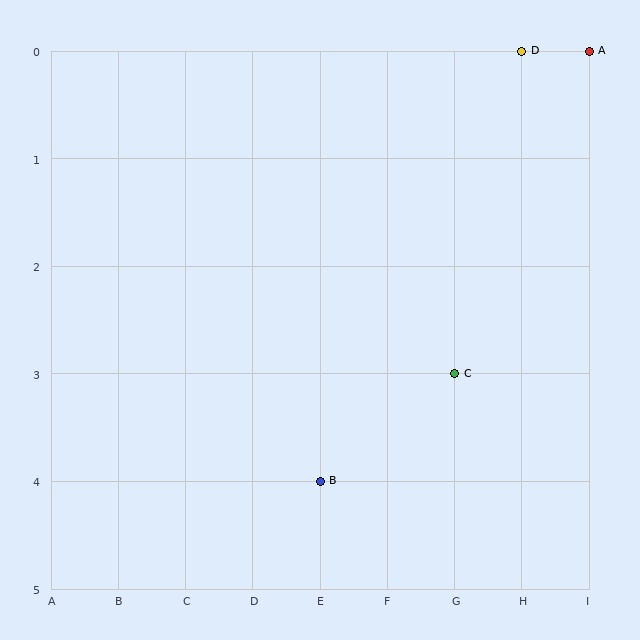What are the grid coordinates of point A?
Point A is at grid coordinates (I, 0).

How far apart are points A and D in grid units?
Points A and D are 1 column apart.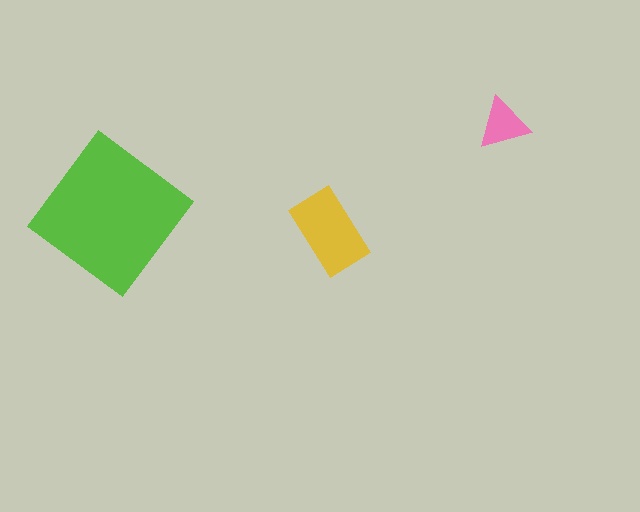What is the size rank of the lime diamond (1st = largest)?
1st.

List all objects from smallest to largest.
The pink triangle, the yellow rectangle, the lime diamond.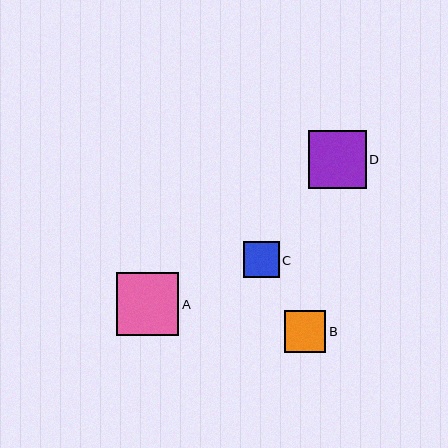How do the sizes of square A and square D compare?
Square A and square D are approximately the same size.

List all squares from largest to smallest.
From largest to smallest: A, D, B, C.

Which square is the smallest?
Square C is the smallest with a size of approximately 36 pixels.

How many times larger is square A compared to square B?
Square A is approximately 1.5 times the size of square B.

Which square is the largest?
Square A is the largest with a size of approximately 63 pixels.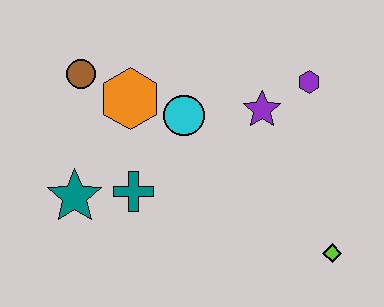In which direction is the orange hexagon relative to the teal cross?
The orange hexagon is above the teal cross.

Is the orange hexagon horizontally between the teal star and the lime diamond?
Yes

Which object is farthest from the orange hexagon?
The lime diamond is farthest from the orange hexagon.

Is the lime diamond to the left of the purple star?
No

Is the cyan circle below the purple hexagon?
Yes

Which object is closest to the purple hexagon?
The purple star is closest to the purple hexagon.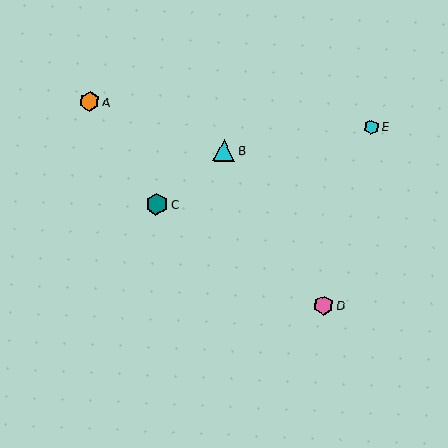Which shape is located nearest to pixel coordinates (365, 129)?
The cyan hexagon (labeled E) at (371, 127) is nearest to that location.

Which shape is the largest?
The cyan triangle (labeled B) is the largest.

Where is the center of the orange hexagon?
The center of the orange hexagon is at (90, 102).